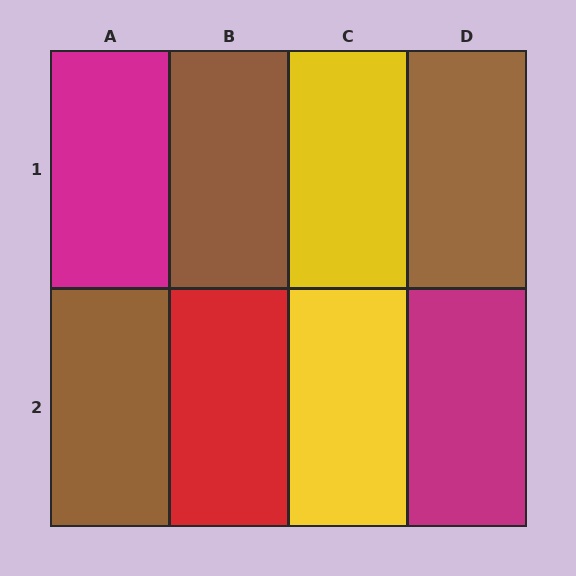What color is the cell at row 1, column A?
Magenta.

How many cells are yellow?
2 cells are yellow.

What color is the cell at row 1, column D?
Brown.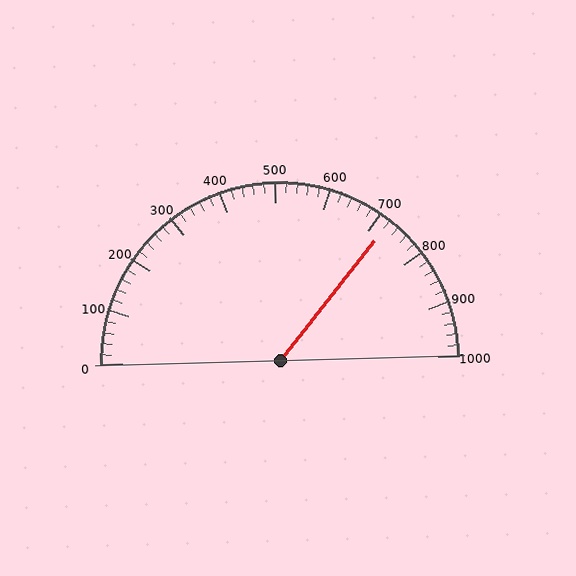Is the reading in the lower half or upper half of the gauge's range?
The reading is in the upper half of the range (0 to 1000).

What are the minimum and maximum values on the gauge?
The gauge ranges from 0 to 1000.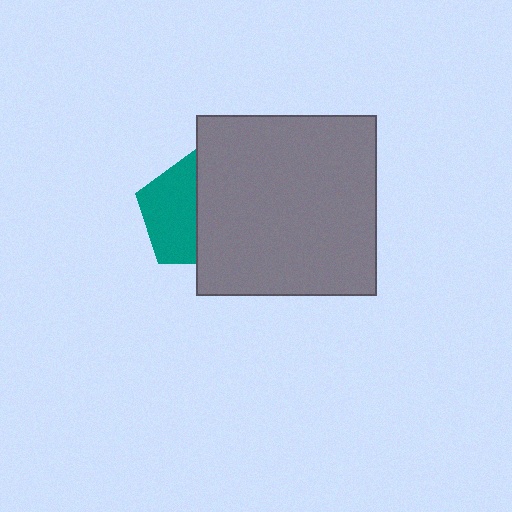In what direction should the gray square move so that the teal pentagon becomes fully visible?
The gray square should move right. That is the shortest direction to clear the overlap and leave the teal pentagon fully visible.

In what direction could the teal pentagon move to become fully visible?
The teal pentagon could move left. That would shift it out from behind the gray square entirely.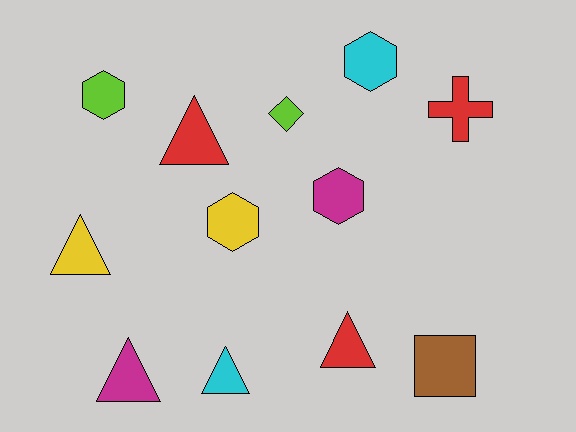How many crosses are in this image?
There is 1 cross.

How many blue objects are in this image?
There are no blue objects.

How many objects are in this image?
There are 12 objects.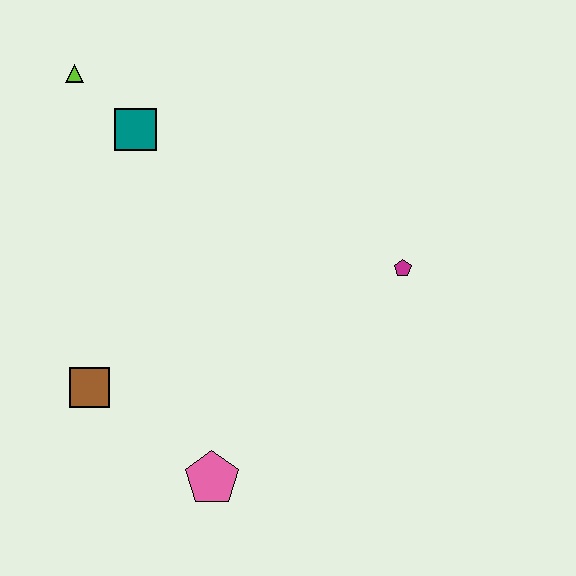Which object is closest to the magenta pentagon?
The pink pentagon is closest to the magenta pentagon.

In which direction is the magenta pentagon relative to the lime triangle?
The magenta pentagon is to the right of the lime triangle.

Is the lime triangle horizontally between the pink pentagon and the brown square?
No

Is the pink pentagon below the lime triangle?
Yes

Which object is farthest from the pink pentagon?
The lime triangle is farthest from the pink pentagon.